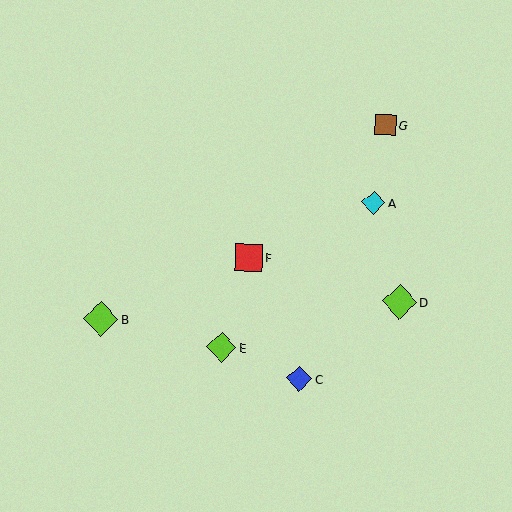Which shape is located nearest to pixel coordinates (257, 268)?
The red square (labeled F) at (249, 258) is nearest to that location.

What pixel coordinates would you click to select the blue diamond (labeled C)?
Click at (299, 379) to select the blue diamond C.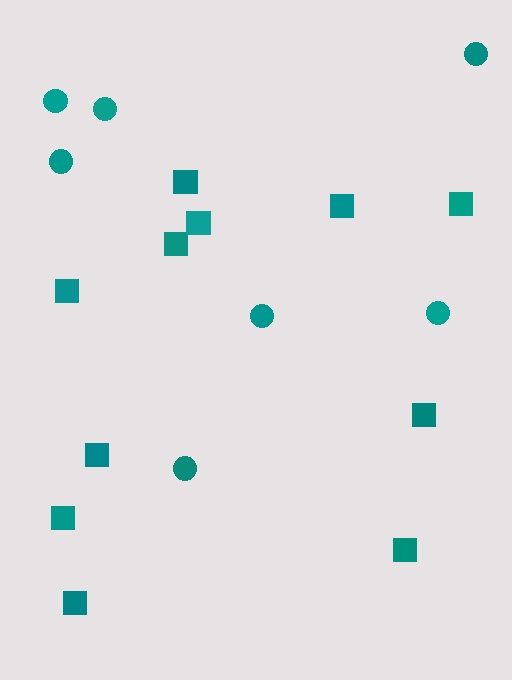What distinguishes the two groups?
There are 2 groups: one group of squares (11) and one group of circles (7).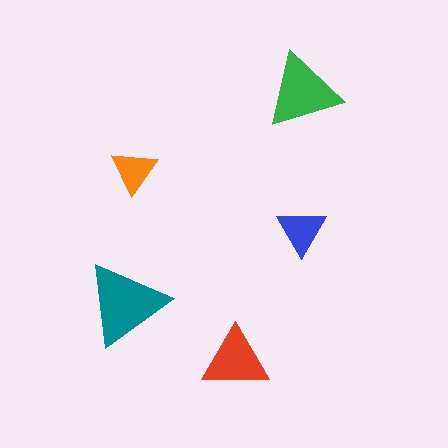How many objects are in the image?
There are 5 objects in the image.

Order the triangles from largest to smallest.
the teal one, the green one, the red one, the blue one, the orange one.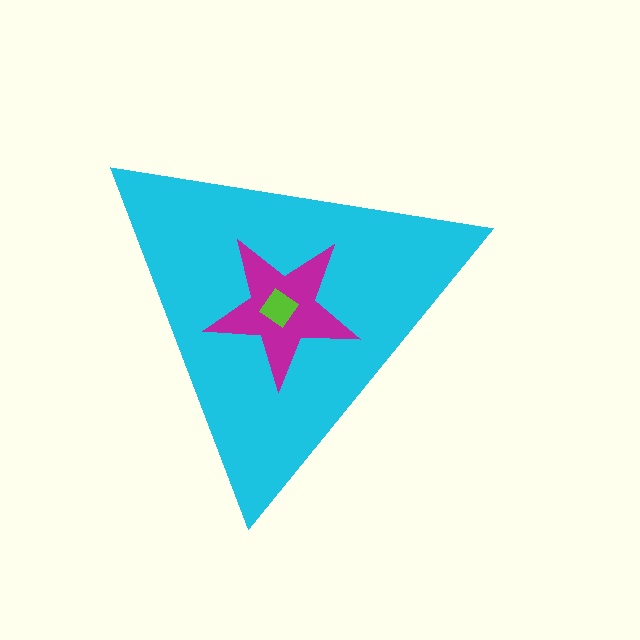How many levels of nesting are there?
3.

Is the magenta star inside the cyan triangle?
Yes.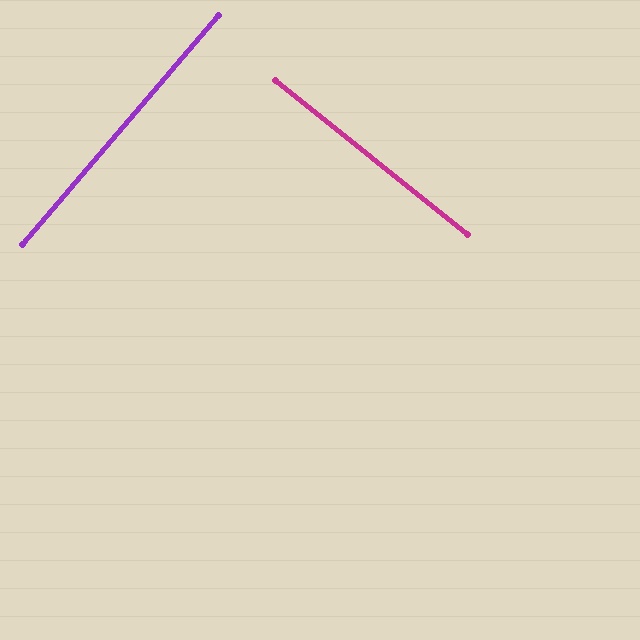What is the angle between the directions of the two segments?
Approximately 88 degrees.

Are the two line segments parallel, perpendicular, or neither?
Perpendicular — they meet at approximately 88°.